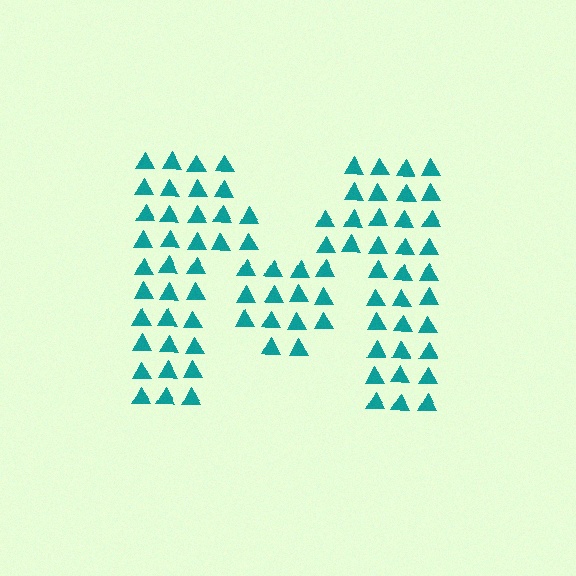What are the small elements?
The small elements are triangles.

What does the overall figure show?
The overall figure shows the letter M.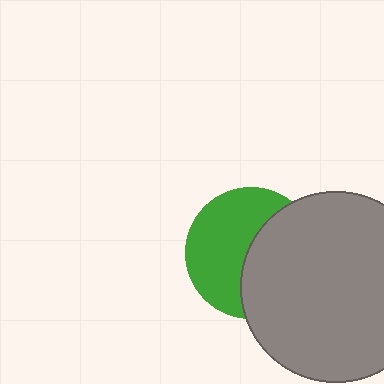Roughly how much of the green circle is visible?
About half of it is visible (roughly 53%).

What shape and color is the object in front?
The object in front is a gray circle.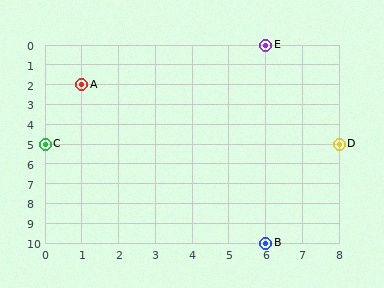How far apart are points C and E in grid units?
Points C and E are 6 columns and 5 rows apart (about 7.8 grid units diagonally).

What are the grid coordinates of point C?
Point C is at grid coordinates (0, 5).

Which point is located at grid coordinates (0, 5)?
Point C is at (0, 5).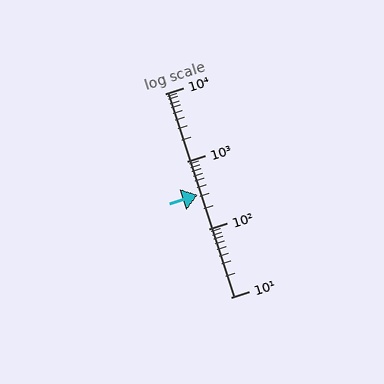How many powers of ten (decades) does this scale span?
The scale spans 3 decades, from 10 to 10000.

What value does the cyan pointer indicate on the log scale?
The pointer indicates approximately 320.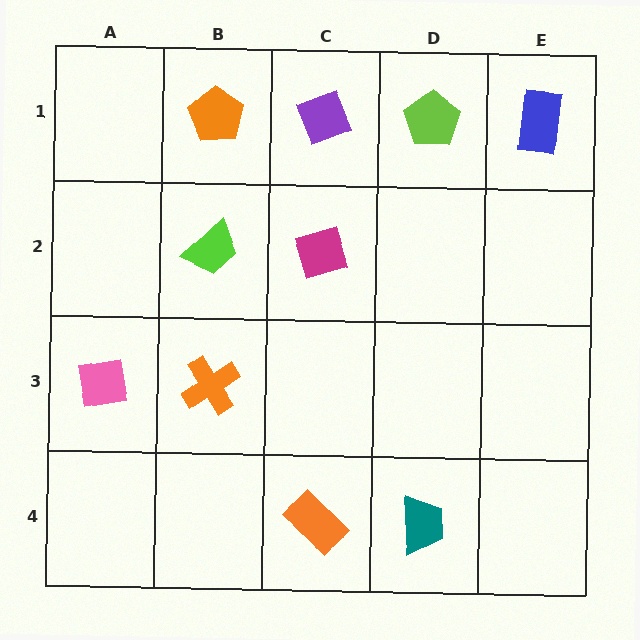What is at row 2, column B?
A lime trapezoid.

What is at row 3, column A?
A pink square.